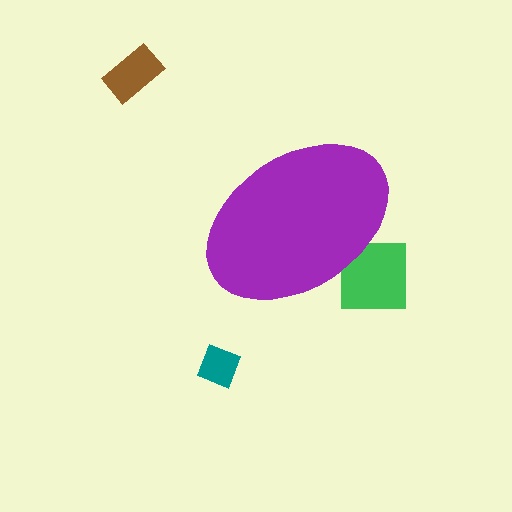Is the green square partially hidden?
Yes, the green square is partially hidden behind the purple ellipse.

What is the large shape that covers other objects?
A purple ellipse.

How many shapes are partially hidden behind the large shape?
1 shape is partially hidden.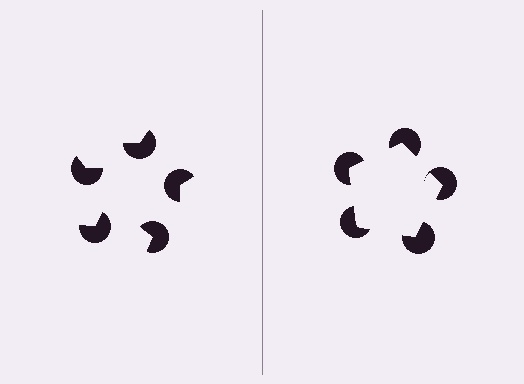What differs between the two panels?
The pac-man discs are positioned identically on both sides; only the wedge orientations differ. On the right they align to a pentagon; on the left they are misaligned.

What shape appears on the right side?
An illusory pentagon.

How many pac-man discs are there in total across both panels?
10 — 5 on each side.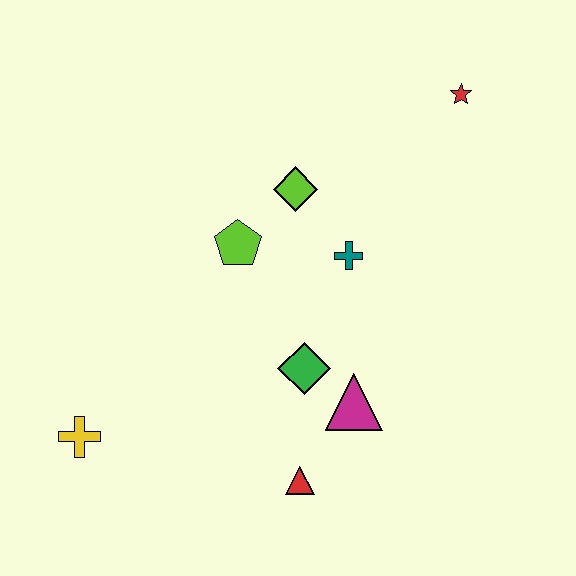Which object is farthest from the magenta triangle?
The red star is farthest from the magenta triangle.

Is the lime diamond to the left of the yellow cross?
No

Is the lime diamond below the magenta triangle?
No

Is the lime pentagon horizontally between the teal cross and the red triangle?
No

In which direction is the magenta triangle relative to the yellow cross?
The magenta triangle is to the right of the yellow cross.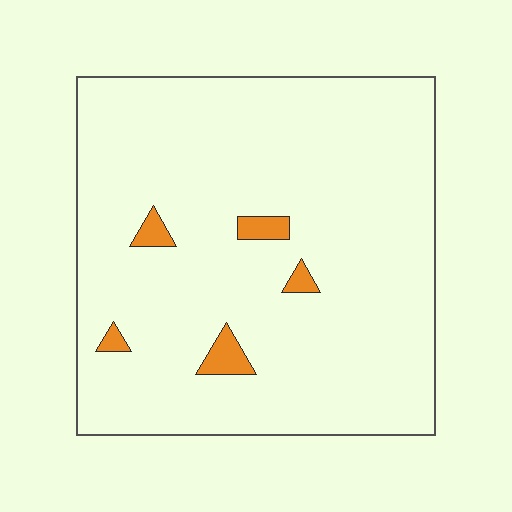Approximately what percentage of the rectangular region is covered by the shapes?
Approximately 5%.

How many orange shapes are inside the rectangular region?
5.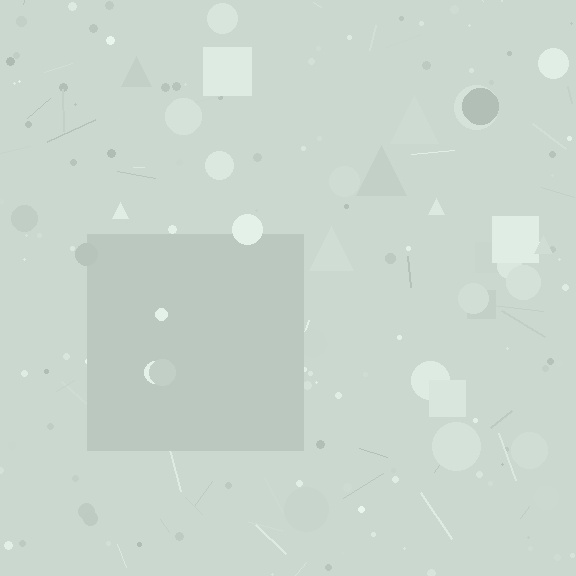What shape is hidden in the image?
A square is hidden in the image.